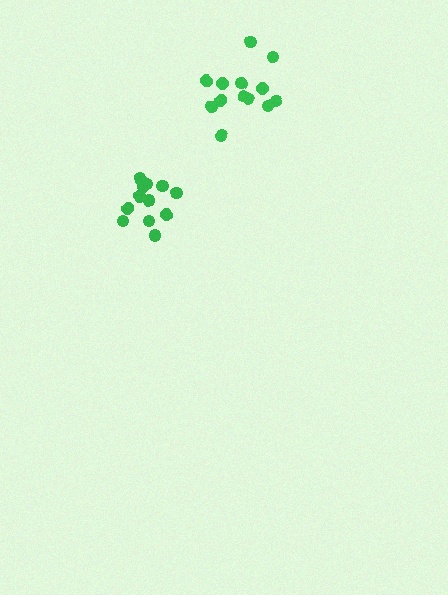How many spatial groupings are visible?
There are 2 spatial groupings.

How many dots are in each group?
Group 1: 13 dots, Group 2: 13 dots (26 total).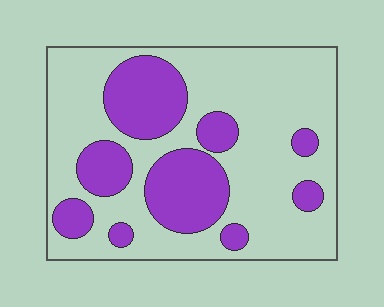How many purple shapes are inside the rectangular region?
9.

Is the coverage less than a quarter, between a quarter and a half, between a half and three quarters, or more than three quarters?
Between a quarter and a half.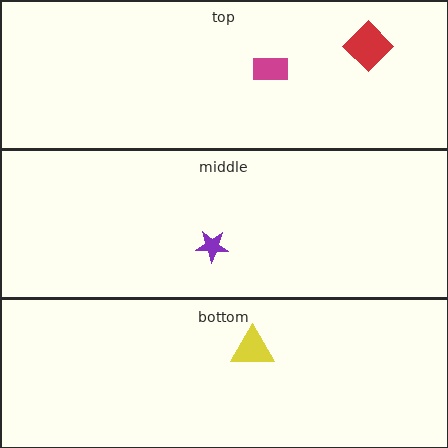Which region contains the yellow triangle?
The bottom region.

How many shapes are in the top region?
2.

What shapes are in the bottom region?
The yellow triangle.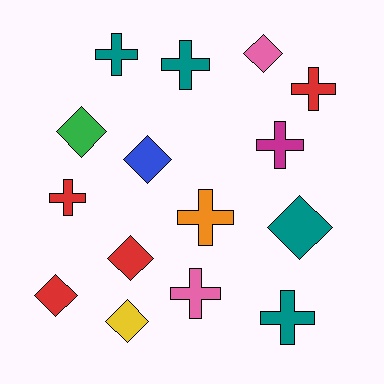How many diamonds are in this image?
There are 7 diamonds.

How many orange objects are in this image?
There is 1 orange object.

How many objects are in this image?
There are 15 objects.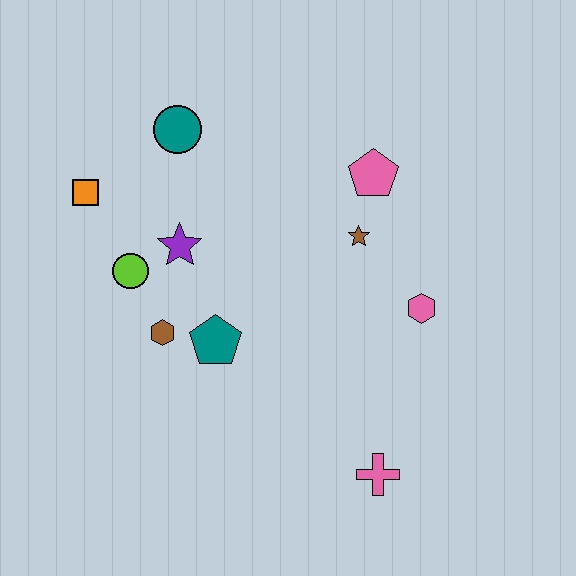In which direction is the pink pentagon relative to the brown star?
The pink pentagon is above the brown star.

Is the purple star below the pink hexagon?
No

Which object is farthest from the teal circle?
The pink cross is farthest from the teal circle.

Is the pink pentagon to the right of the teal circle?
Yes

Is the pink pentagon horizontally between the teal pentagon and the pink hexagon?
Yes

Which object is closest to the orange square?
The lime circle is closest to the orange square.